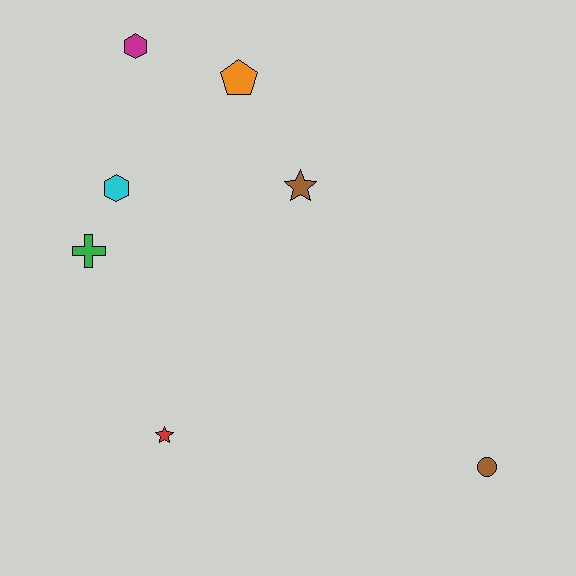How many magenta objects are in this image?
There is 1 magenta object.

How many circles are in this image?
There is 1 circle.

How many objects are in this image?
There are 7 objects.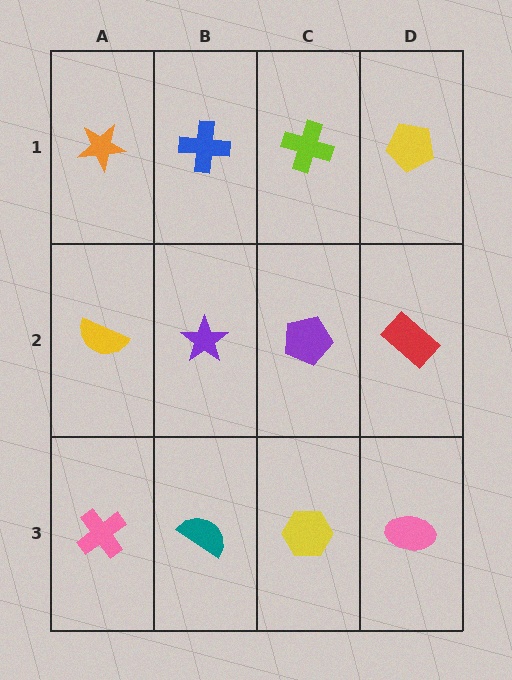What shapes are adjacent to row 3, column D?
A red rectangle (row 2, column D), a yellow hexagon (row 3, column C).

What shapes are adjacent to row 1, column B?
A purple star (row 2, column B), an orange star (row 1, column A), a lime cross (row 1, column C).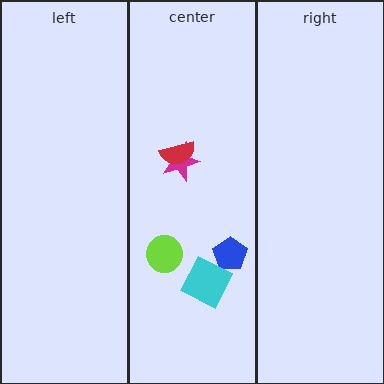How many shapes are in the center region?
5.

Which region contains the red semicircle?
The center region.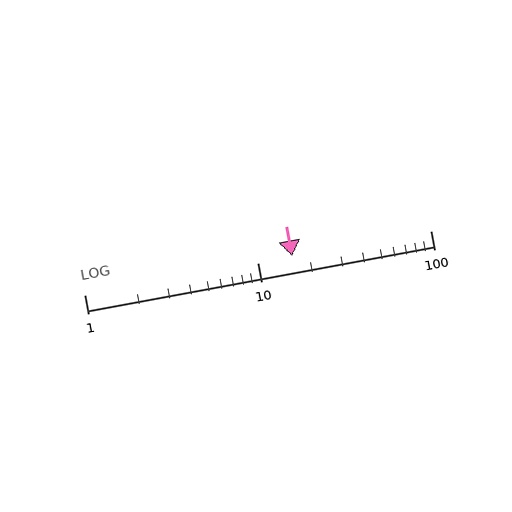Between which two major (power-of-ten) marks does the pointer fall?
The pointer is between 10 and 100.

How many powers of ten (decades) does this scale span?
The scale spans 2 decades, from 1 to 100.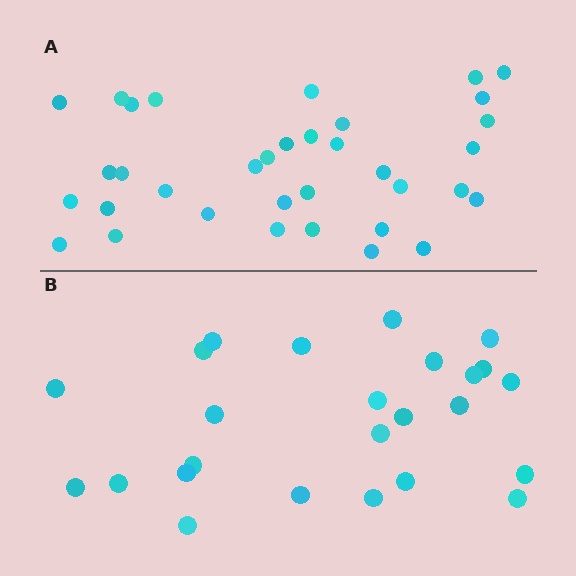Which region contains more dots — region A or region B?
Region A (the top region) has more dots.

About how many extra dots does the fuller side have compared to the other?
Region A has roughly 10 or so more dots than region B.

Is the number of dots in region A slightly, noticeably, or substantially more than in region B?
Region A has noticeably more, but not dramatically so. The ratio is roughly 1.4 to 1.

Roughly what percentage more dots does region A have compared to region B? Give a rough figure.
About 40% more.